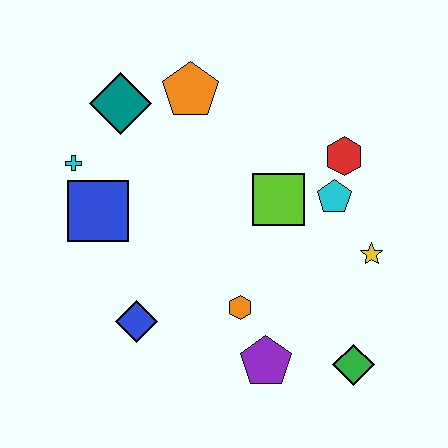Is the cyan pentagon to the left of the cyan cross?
No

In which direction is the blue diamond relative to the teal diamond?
The blue diamond is below the teal diamond.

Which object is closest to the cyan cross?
The blue square is closest to the cyan cross.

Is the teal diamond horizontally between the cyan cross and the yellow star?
Yes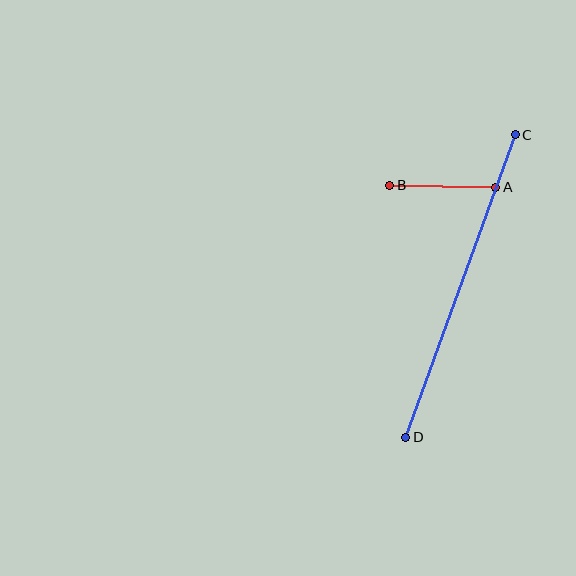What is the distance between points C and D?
The distance is approximately 322 pixels.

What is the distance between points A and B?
The distance is approximately 106 pixels.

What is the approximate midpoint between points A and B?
The midpoint is at approximately (443, 186) pixels.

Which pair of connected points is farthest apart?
Points C and D are farthest apart.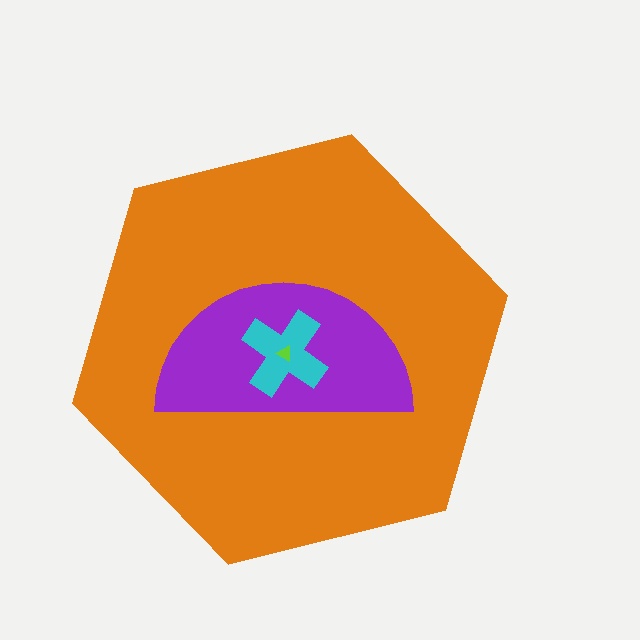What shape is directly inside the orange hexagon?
The purple semicircle.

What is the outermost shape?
The orange hexagon.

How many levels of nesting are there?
4.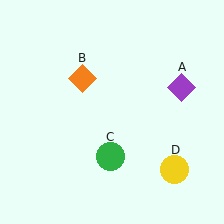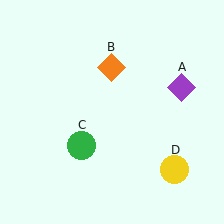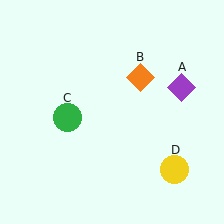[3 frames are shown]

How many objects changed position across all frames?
2 objects changed position: orange diamond (object B), green circle (object C).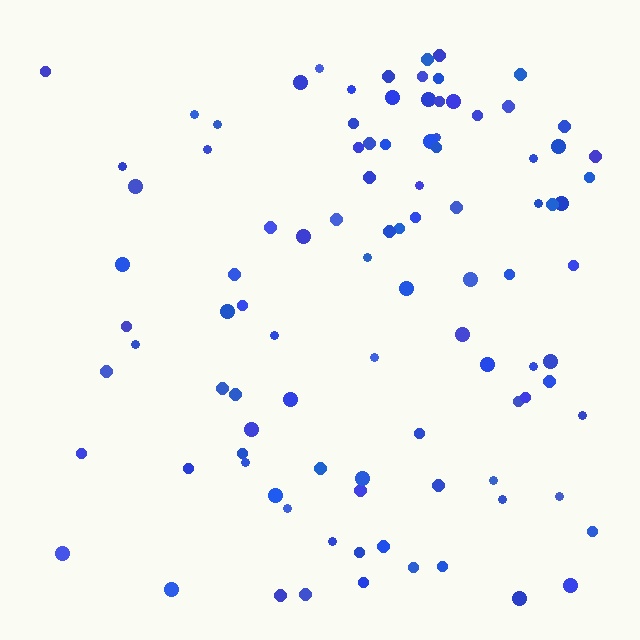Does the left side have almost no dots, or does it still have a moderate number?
Still a moderate number, just noticeably fewer than the right.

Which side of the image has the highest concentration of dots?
The right.